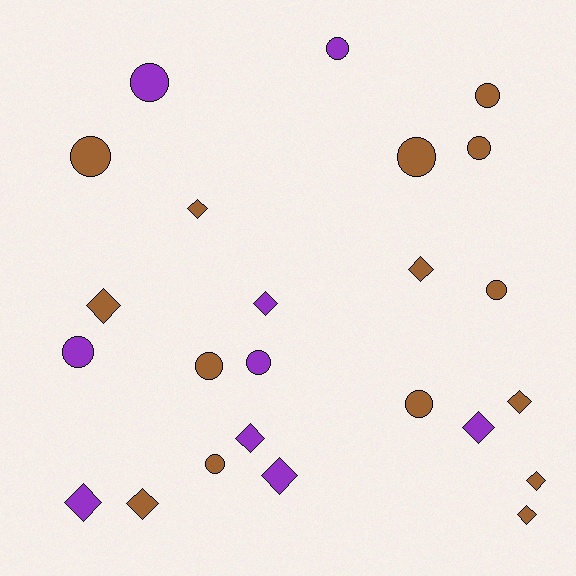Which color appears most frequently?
Brown, with 15 objects.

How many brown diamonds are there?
There are 7 brown diamonds.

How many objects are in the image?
There are 24 objects.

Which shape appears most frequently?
Diamond, with 12 objects.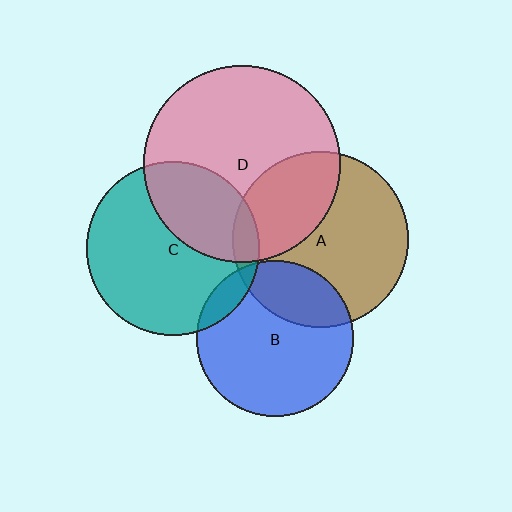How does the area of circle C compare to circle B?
Approximately 1.2 times.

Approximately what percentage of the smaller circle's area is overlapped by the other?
Approximately 25%.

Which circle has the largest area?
Circle D (pink).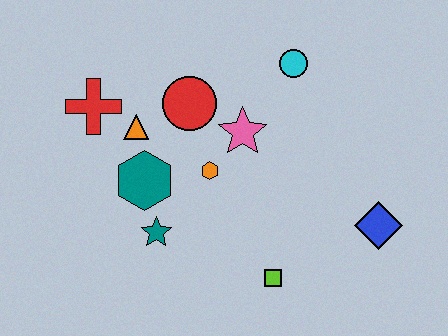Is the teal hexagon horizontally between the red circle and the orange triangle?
Yes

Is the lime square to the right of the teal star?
Yes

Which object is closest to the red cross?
The orange triangle is closest to the red cross.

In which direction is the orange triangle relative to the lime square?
The orange triangle is above the lime square.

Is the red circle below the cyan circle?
Yes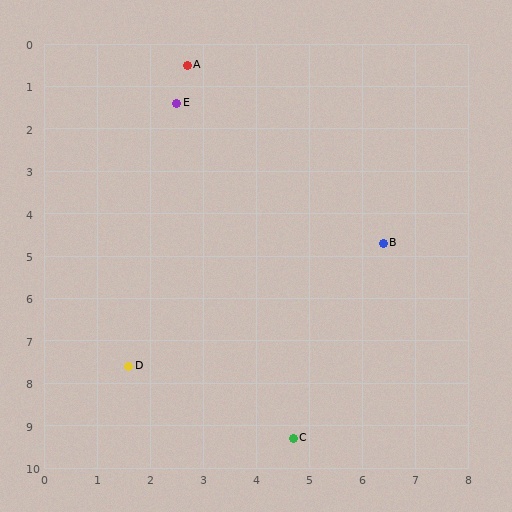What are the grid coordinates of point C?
Point C is at approximately (4.7, 9.3).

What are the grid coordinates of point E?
Point E is at approximately (2.5, 1.4).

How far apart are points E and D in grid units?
Points E and D are about 6.3 grid units apart.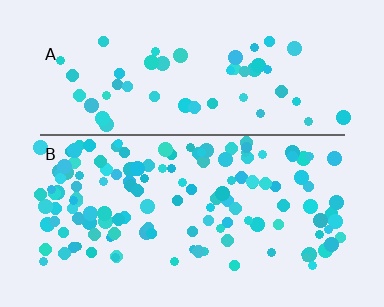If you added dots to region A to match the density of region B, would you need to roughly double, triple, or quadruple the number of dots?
Approximately triple.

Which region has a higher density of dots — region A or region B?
B (the bottom).